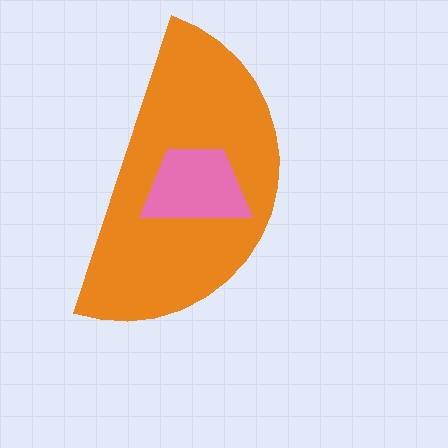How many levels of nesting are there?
2.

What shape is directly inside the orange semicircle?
The pink trapezoid.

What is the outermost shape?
The orange semicircle.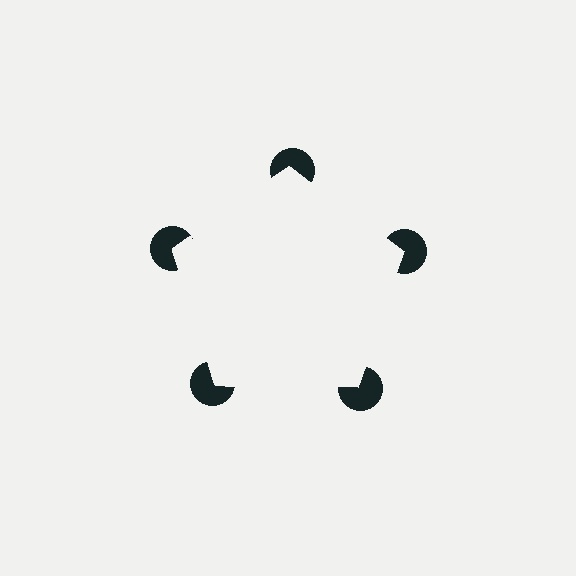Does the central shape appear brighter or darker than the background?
It typically appears slightly brighter than the background, even though no actual brightness change is drawn.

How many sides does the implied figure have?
5 sides.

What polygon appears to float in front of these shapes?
An illusory pentagon — its edges are inferred from the aligned wedge cuts in the pac-man discs, not physically drawn.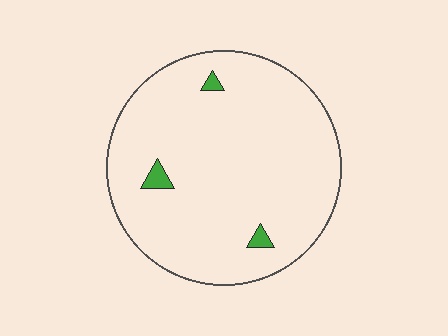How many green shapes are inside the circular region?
3.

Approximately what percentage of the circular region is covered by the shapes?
Approximately 5%.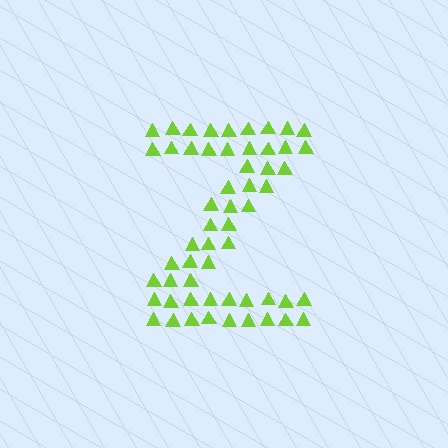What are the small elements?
The small elements are triangles.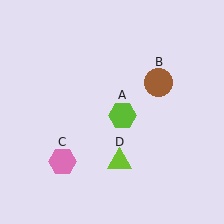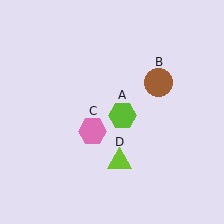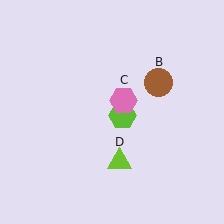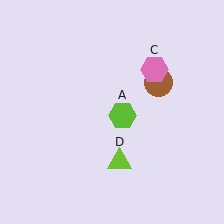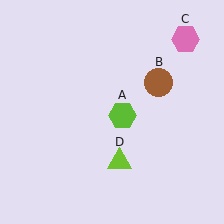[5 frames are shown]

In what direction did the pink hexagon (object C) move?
The pink hexagon (object C) moved up and to the right.